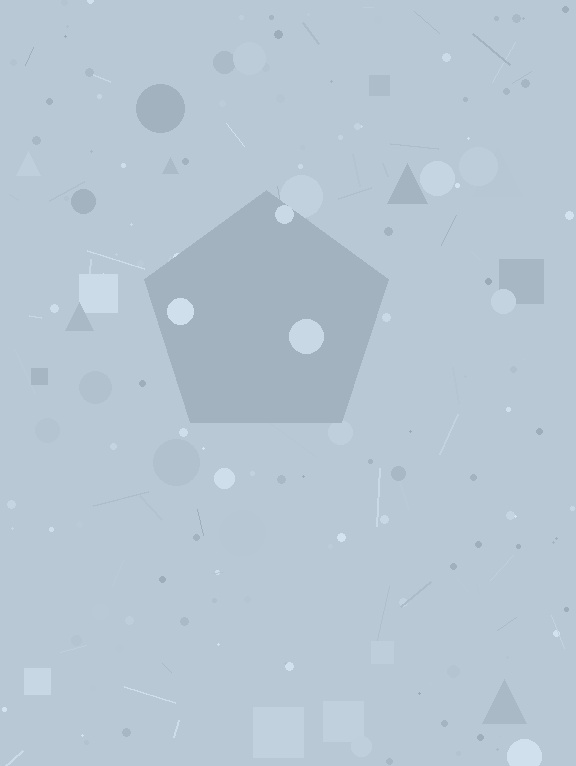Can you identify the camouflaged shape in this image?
The camouflaged shape is a pentagon.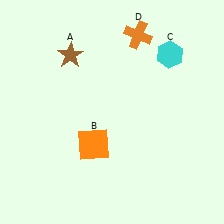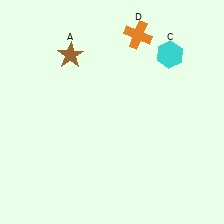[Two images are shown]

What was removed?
The orange square (B) was removed in Image 2.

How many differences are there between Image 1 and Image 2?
There is 1 difference between the two images.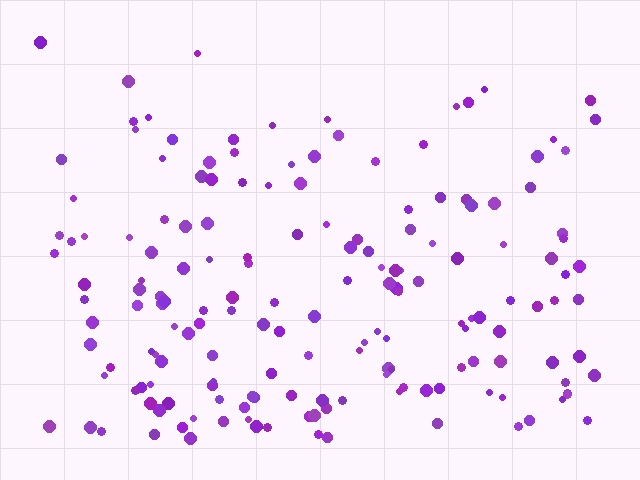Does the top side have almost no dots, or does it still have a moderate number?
Still a moderate number, just noticeably fewer than the bottom.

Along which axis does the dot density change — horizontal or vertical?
Vertical.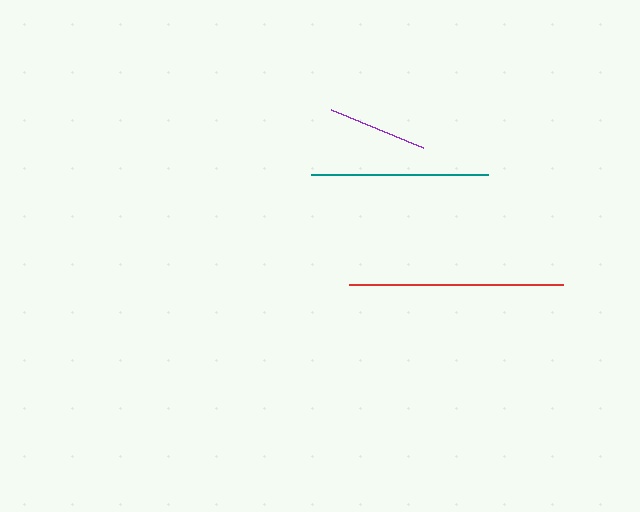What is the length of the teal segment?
The teal segment is approximately 178 pixels long.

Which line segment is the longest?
The red line is the longest at approximately 215 pixels.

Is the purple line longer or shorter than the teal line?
The teal line is longer than the purple line.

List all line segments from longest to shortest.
From longest to shortest: red, teal, purple.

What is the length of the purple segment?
The purple segment is approximately 99 pixels long.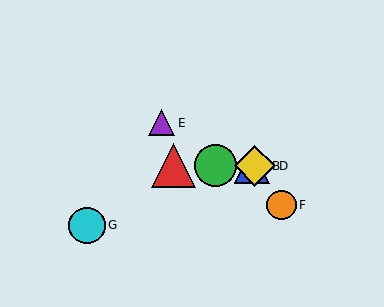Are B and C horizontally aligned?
Yes, both are at y≈166.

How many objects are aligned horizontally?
4 objects (A, B, C, D) are aligned horizontally.